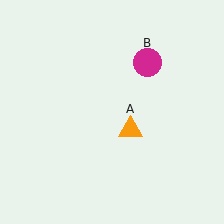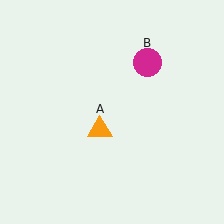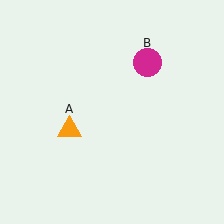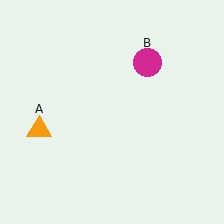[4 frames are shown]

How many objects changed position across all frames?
1 object changed position: orange triangle (object A).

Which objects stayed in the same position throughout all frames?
Magenta circle (object B) remained stationary.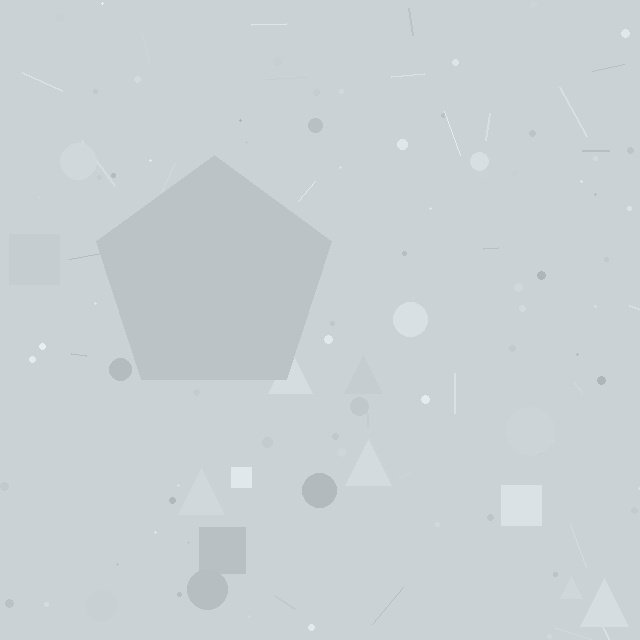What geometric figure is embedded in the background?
A pentagon is embedded in the background.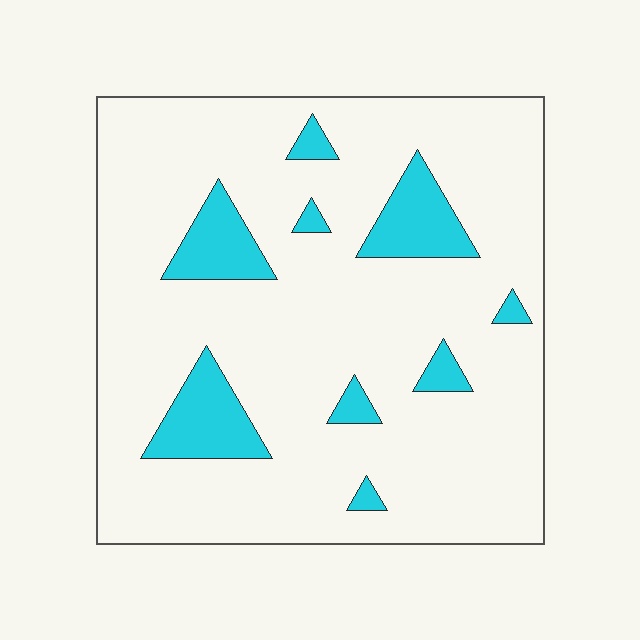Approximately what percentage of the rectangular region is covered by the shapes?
Approximately 15%.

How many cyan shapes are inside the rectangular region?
9.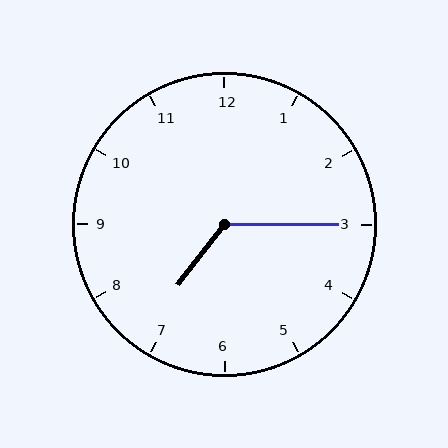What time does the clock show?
7:15.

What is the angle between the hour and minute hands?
Approximately 128 degrees.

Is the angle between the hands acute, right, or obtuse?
It is obtuse.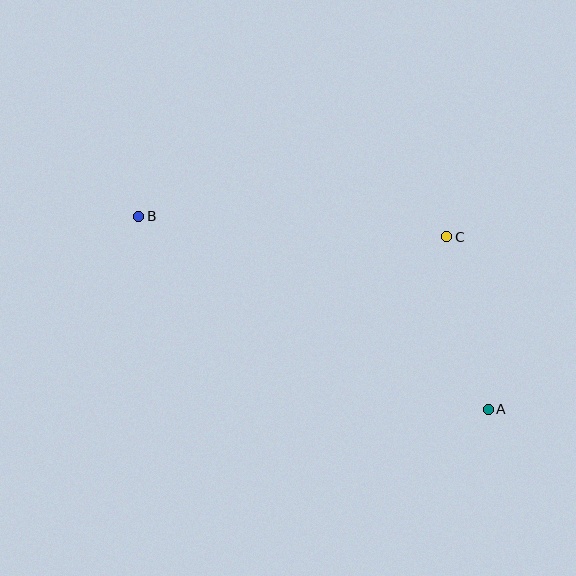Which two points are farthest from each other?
Points A and B are farthest from each other.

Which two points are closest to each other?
Points A and C are closest to each other.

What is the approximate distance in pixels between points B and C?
The distance between B and C is approximately 309 pixels.